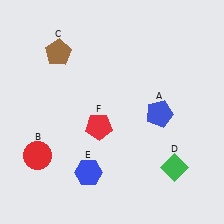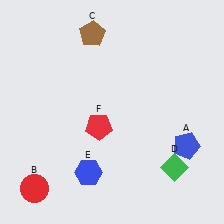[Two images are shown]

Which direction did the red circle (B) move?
The red circle (B) moved down.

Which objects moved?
The objects that moved are: the blue pentagon (A), the red circle (B), the brown pentagon (C).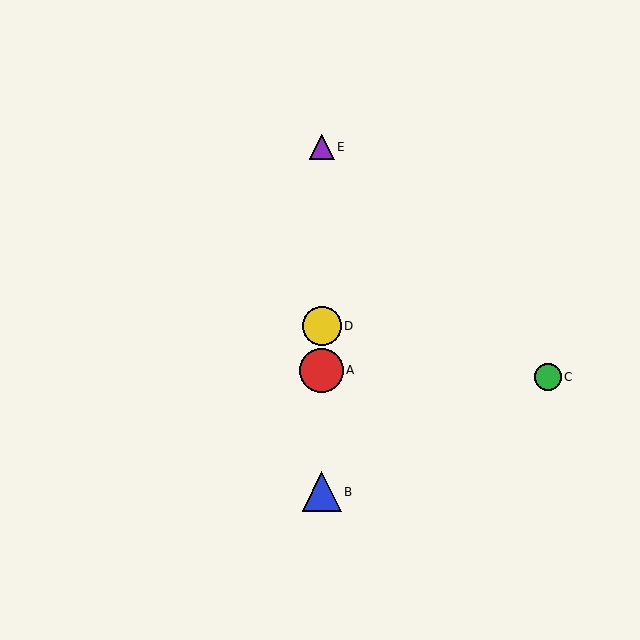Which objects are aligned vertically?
Objects A, B, D, E are aligned vertically.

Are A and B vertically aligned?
Yes, both are at x≈322.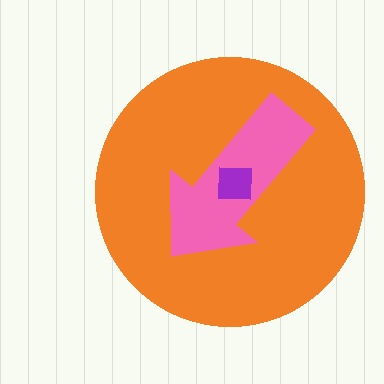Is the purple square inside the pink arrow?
Yes.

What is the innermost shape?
The purple square.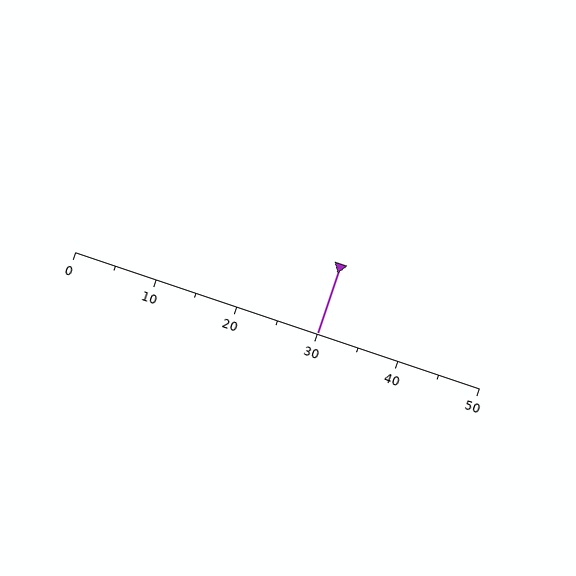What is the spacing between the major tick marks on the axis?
The major ticks are spaced 10 apart.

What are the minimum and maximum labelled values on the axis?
The axis runs from 0 to 50.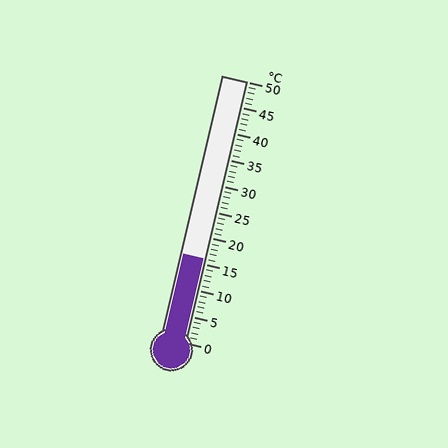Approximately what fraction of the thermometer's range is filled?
The thermometer is filled to approximately 30% of its range.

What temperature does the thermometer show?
The thermometer shows approximately 16°C.